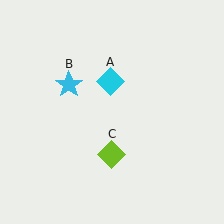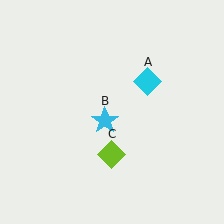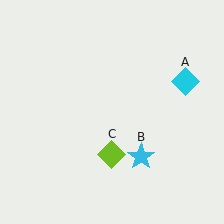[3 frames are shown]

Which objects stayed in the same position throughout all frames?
Lime diamond (object C) remained stationary.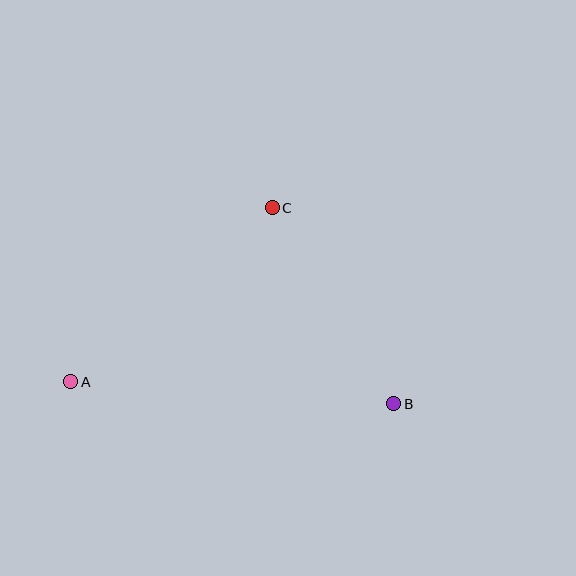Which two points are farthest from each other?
Points A and B are farthest from each other.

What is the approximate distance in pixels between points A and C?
The distance between A and C is approximately 266 pixels.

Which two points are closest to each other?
Points B and C are closest to each other.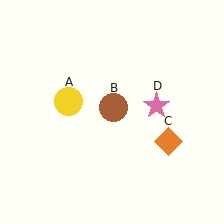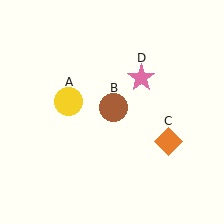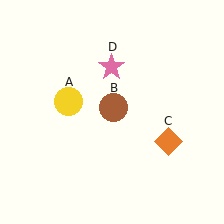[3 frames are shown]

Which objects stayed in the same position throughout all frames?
Yellow circle (object A) and brown circle (object B) and orange diamond (object C) remained stationary.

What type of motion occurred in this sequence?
The pink star (object D) rotated counterclockwise around the center of the scene.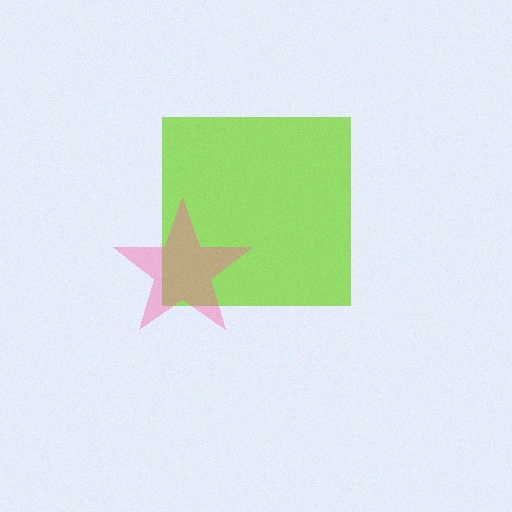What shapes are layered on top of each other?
The layered shapes are: a lime square, a pink star.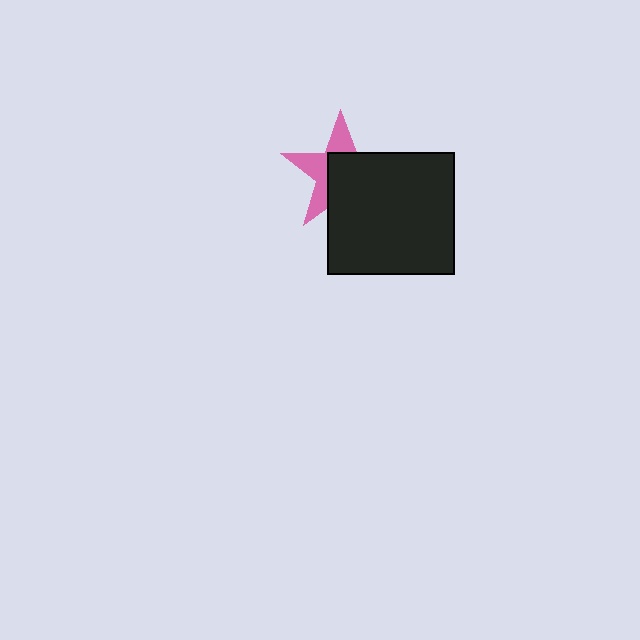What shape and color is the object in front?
The object in front is a black rectangle.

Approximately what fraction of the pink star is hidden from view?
Roughly 57% of the pink star is hidden behind the black rectangle.